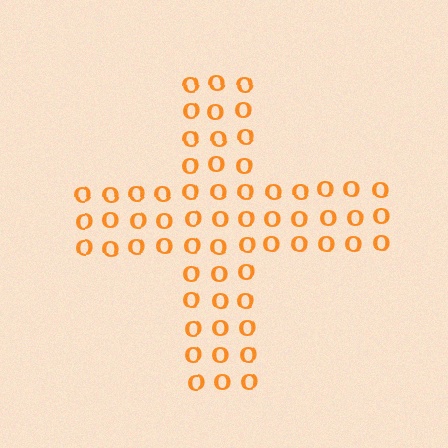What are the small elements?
The small elements are letter O's.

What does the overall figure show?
The overall figure shows a cross.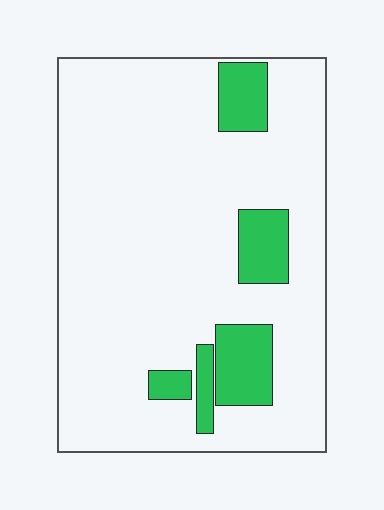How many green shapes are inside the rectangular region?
5.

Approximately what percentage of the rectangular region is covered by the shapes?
Approximately 15%.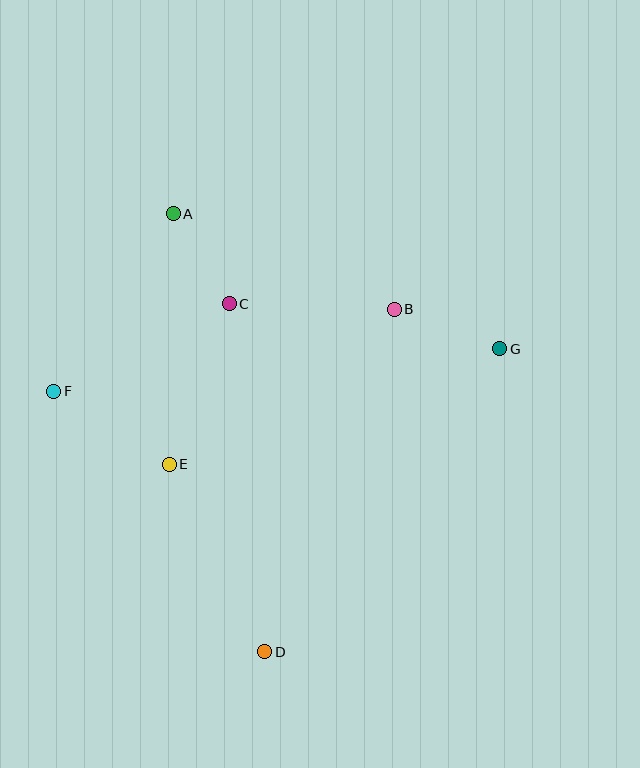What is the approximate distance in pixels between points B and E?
The distance between B and E is approximately 274 pixels.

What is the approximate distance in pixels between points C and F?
The distance between C and F is approximately 196 pixels.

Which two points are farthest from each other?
Points F and G are farthest from each other.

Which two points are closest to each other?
Points A and C are closest to each other.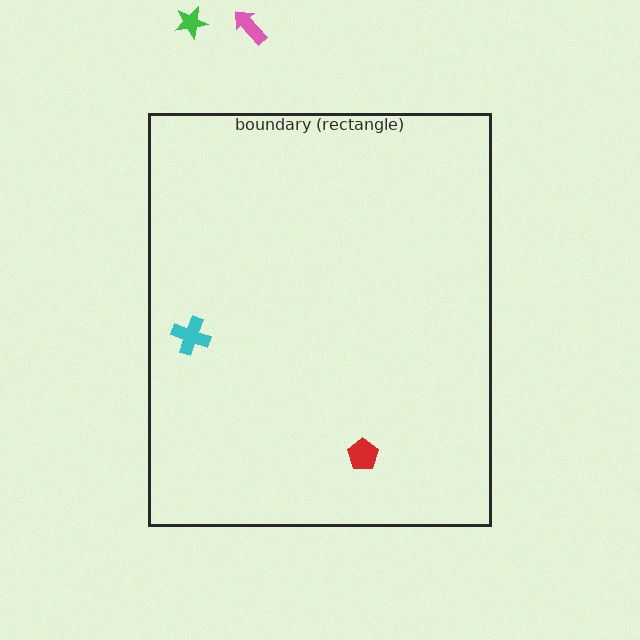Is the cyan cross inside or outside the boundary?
Inside.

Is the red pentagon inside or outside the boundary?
Inside.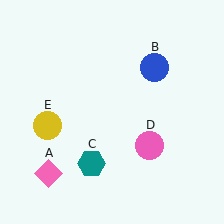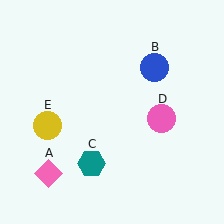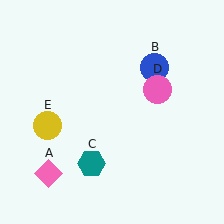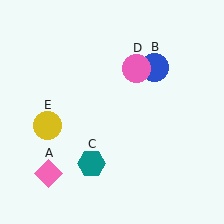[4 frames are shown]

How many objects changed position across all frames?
1 object changed position: pink circle (object D).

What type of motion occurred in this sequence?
The pink circle (object D) rotated counterclockwise around the center of the scene.